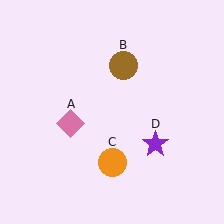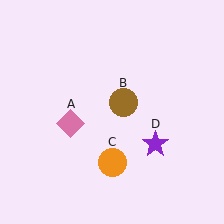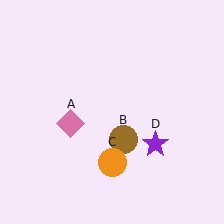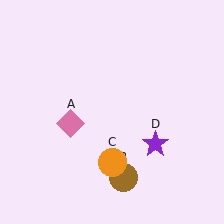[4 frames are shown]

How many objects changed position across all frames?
1 object changed position: brown circle (object B).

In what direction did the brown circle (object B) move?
The brown circle (object B) moved down.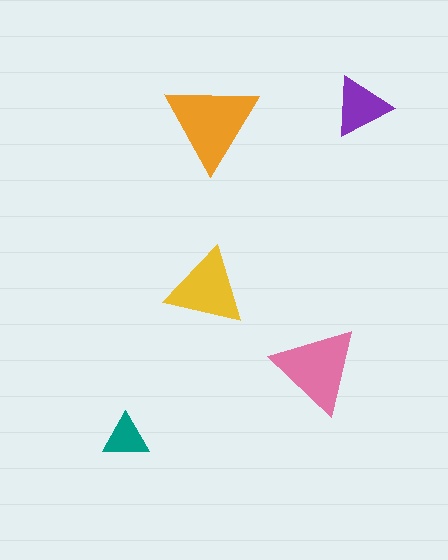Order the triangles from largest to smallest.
the orange one, the pink one, the yellow one, the purple one, the teal one.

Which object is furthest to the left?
The teal triangle is leftmost.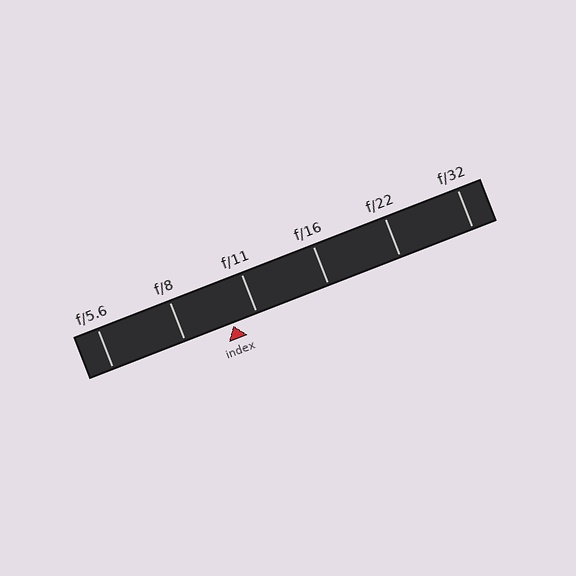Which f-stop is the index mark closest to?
The index mark is closest to f/11.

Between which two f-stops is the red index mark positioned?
The index mark is between f/8 and f/11.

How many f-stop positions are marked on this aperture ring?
There are 6 f-stop positions marked.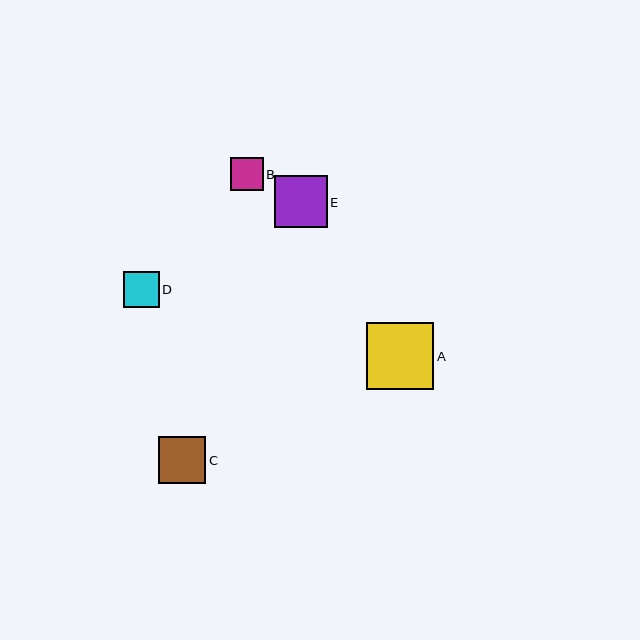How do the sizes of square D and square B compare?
Square D and square B are approximately the same size.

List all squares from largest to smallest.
From largest to smallest: A, E, C, D, B.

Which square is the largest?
Square A is the largest with a size of approximately 67 pixels.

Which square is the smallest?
Square B is the smallest with a size of approximately 33 pixels.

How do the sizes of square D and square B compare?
Square D and square B are approximately the same size.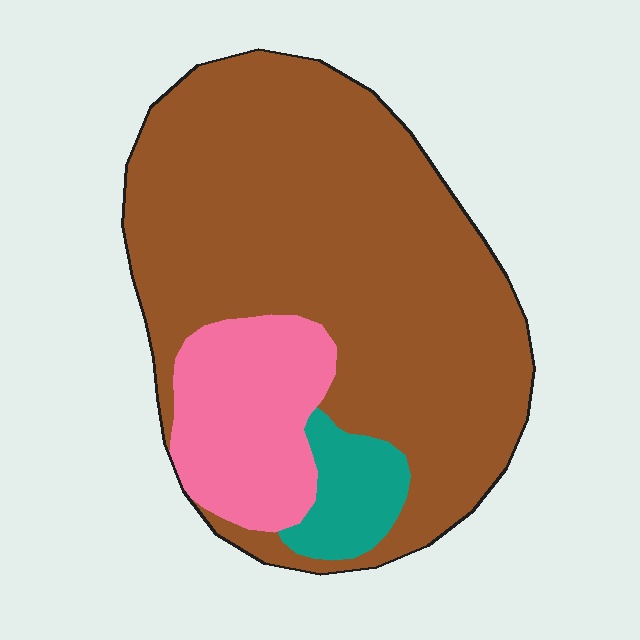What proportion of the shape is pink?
Pink takes up about one sixth (1/6) of the shape.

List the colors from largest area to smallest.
From largest to smallest: brown, pink, teal.